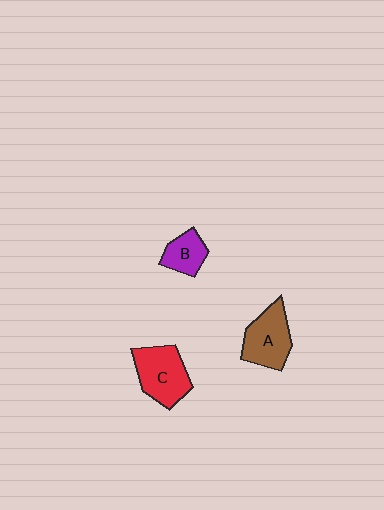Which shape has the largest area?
Shape C (red).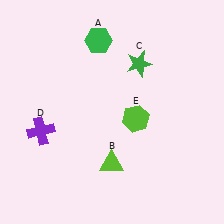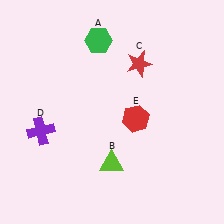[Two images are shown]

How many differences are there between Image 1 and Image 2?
There are 2 differences between the two images.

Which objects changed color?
C changed from green to red. E changed from lime to red.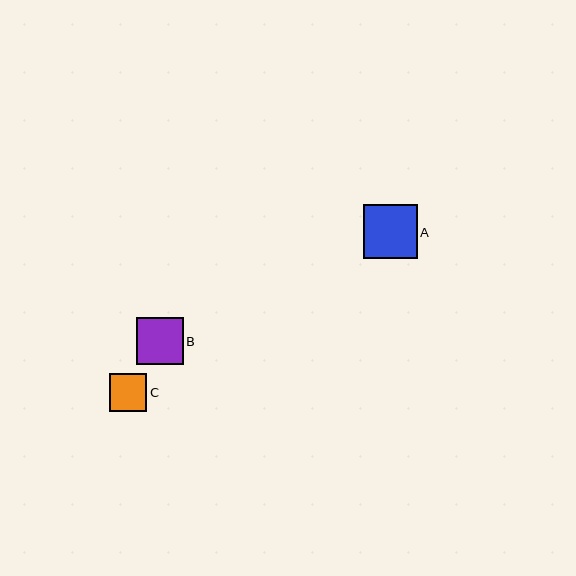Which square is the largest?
Square A is the largest with a size of approximately 53 pixels.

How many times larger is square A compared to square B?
Square A is approximately 1.1 times the size of square B.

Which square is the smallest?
Square C is the smallest with a size of approximately 38 pixels.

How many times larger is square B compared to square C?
Square B is approximately 1.2 times the size of square C.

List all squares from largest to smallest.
From largest to smallest: A, B, C.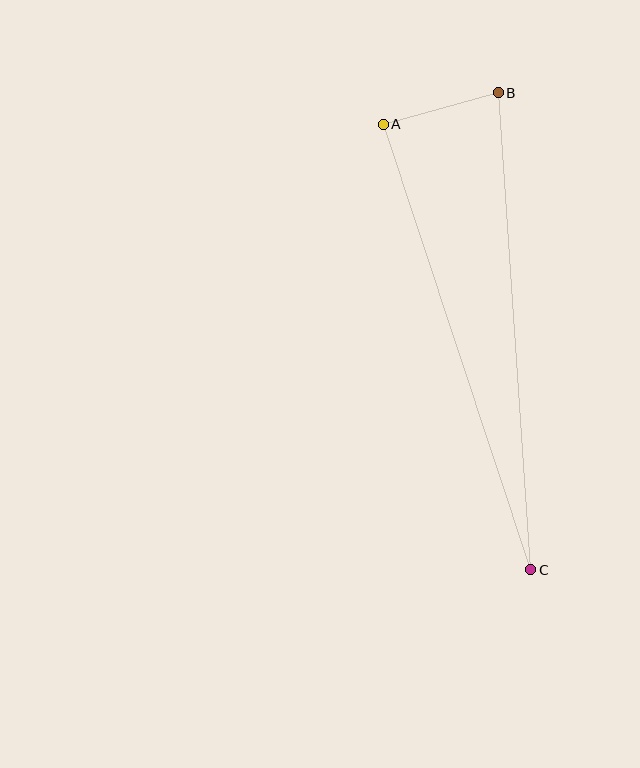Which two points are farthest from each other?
Points B and C are farthest from each other.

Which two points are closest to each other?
Points A and B are closest to each other.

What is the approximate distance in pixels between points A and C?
The distance between A and C is approximately 469 pixels.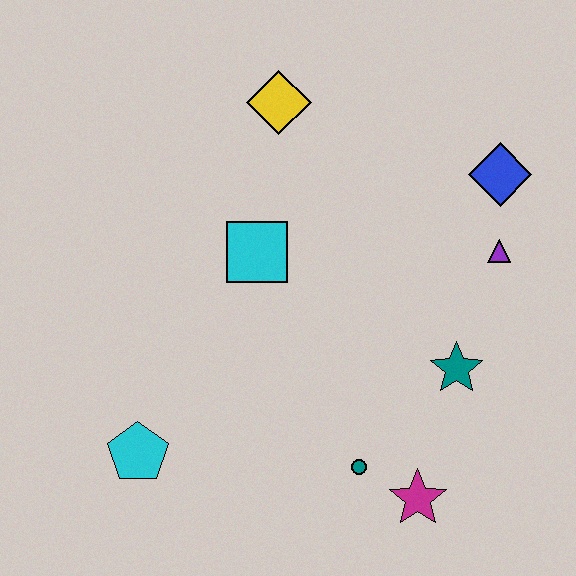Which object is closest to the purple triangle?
The blue diamond is closest to the purple triangle.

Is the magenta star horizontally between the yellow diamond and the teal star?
Yes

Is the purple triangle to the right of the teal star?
Yes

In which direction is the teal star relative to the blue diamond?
The teal star is below the blue diamond.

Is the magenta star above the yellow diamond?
No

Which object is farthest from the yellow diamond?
The magenta star is farthest from the yellow diamond.